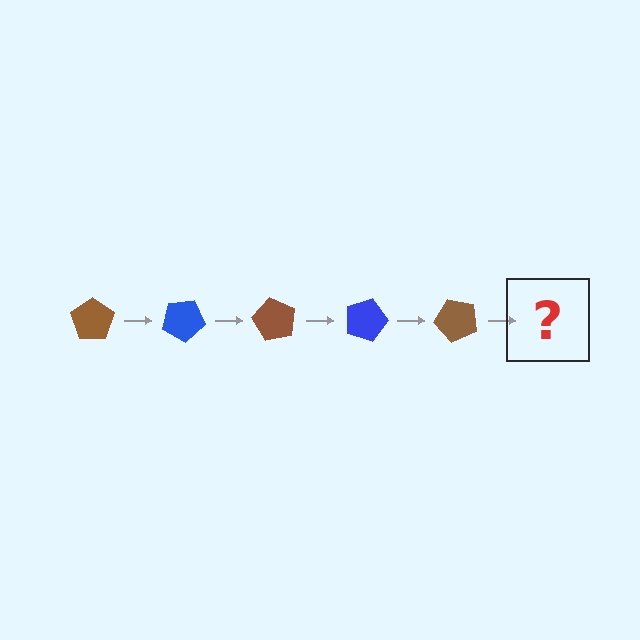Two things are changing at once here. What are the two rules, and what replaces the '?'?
The two rules are that it rotates 30 degrees each step and the color cycles through brown and blue. The '?' should be a blue pentagon, rotated 150 degrees from the start.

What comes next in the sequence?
The next element should be a blue pentagon, rotated 150 degrees from the start.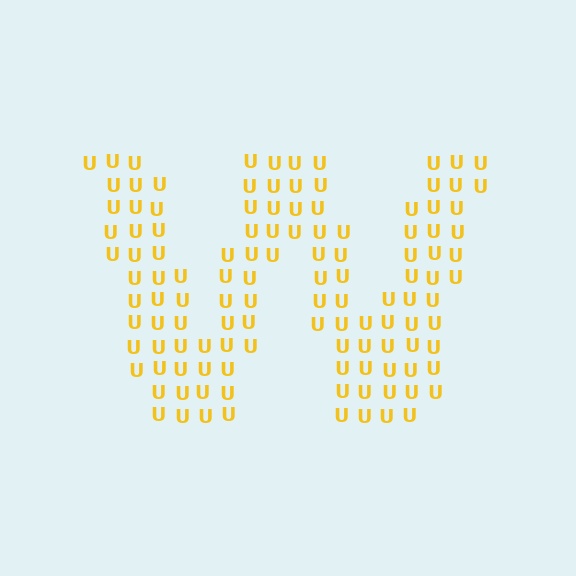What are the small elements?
The small elements are letter U's.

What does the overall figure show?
The overall figure shows the letter W.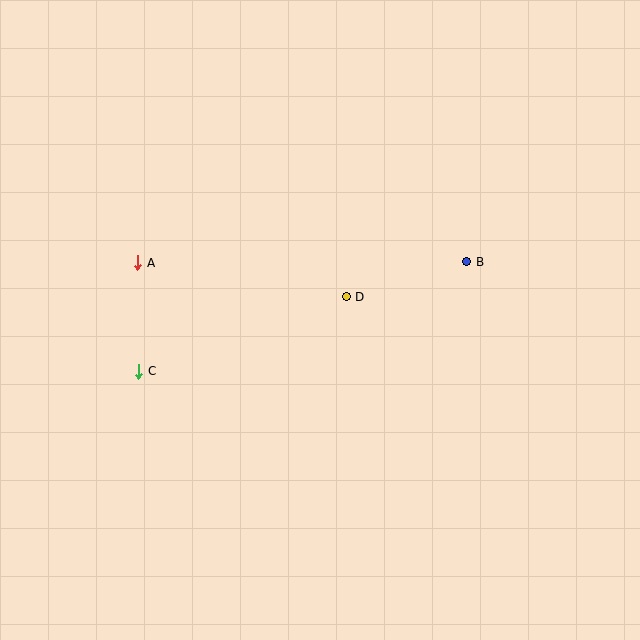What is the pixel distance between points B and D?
The distance between B and D is 126 pixels.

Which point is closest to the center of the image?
Point D at (346, 297) is closest to the center.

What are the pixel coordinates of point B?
Point B is at (467, 262).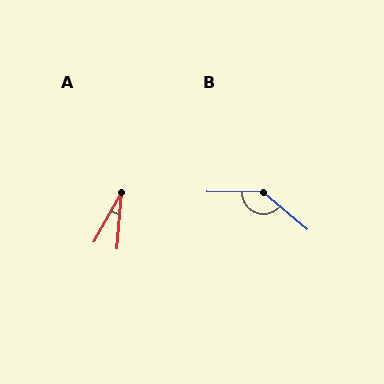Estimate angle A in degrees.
Approximately 25 degrees.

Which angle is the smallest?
A, at approximately 25 degrees.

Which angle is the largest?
B, at approximately 141 degrees.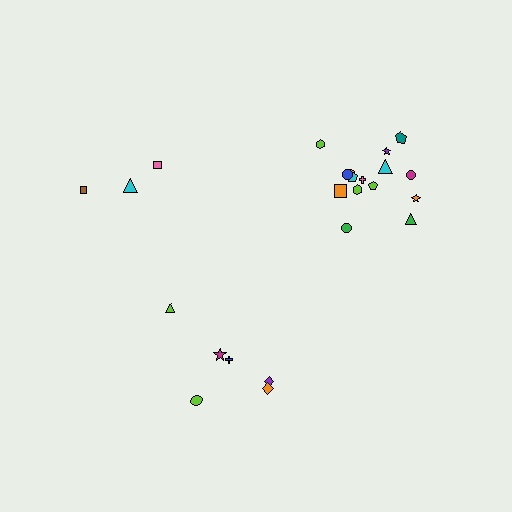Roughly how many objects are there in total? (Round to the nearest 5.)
Roughly 25 objects in total.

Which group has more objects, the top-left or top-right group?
The top-right group.